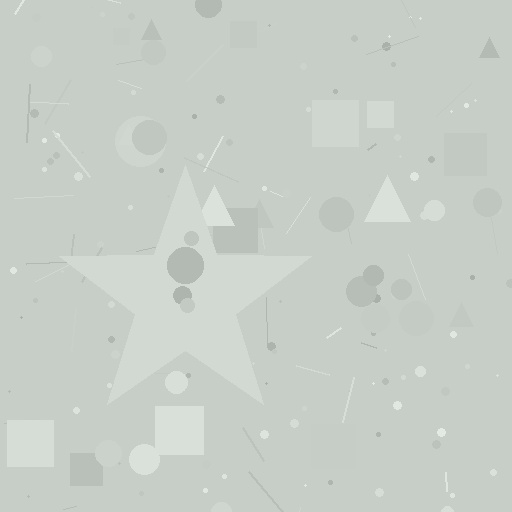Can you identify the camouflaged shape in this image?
The camouflaged shape is a star.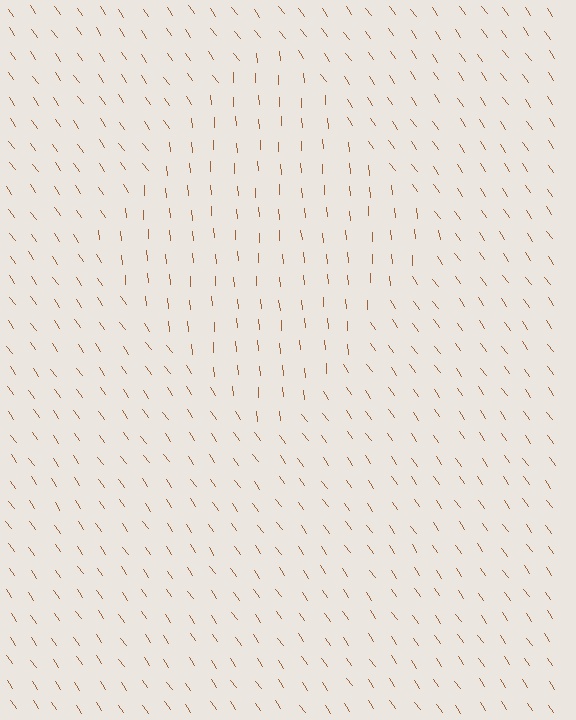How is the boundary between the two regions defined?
The boundary is defined purely by a change in line orientation (approximately 30 degrees difference). All lines are the same color and thickness.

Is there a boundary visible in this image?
Yes, there is a texture boundary formed by a change in line orientation.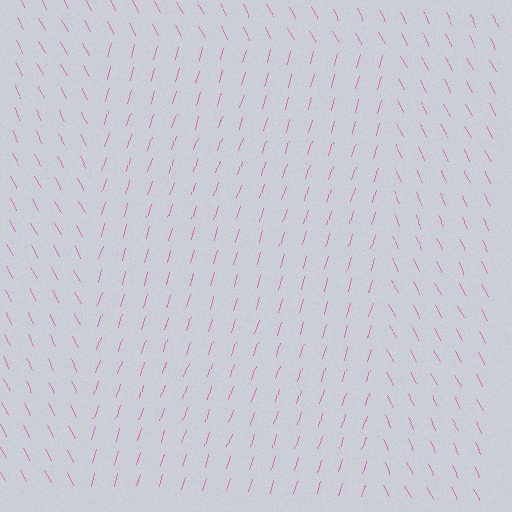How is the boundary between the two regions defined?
The boundary is defined purely by a change in line orientation (approximately 45 degrees difference). All lines are the same color and thickness.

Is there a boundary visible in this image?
Yes, there is a texture boundary formed by a change in line orientation.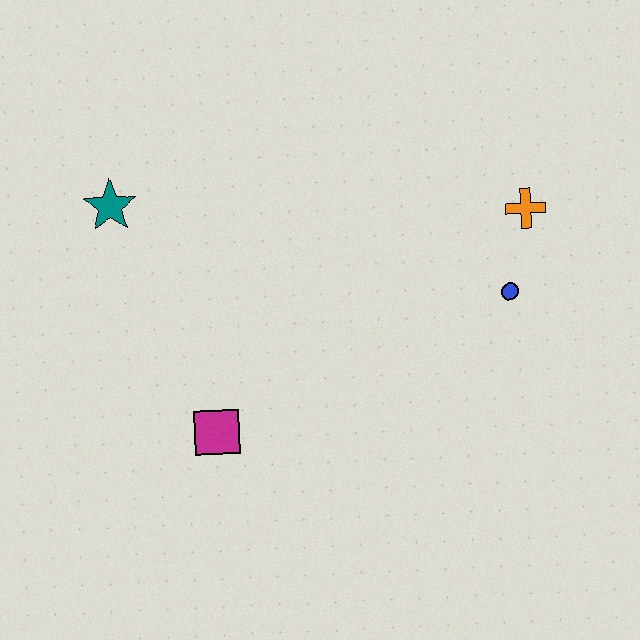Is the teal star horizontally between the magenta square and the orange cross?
No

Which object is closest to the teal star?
The magenta square is closest to the teal star.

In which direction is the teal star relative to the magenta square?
The teal star is above the magenta square.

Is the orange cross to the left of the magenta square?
No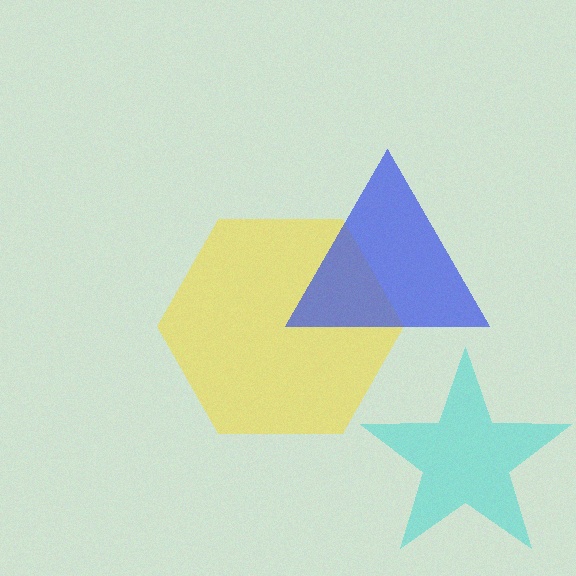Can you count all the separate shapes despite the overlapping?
Yes, there are 3 separate shapes.